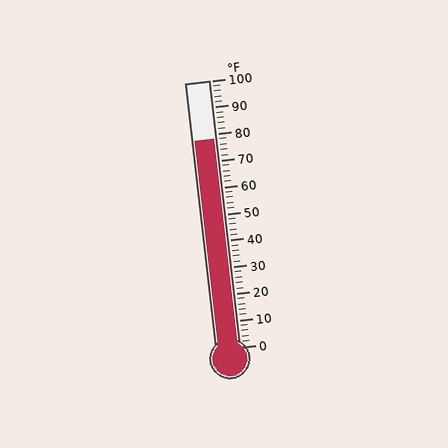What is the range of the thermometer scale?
The thermometer scale ranges from 0°F to 100°F.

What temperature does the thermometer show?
The thermometer shows approximately 78°F.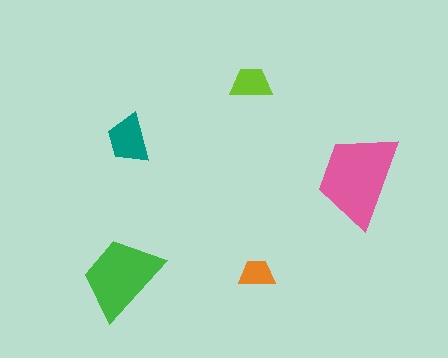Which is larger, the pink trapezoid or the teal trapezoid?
The pink one.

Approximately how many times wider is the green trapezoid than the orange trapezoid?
About 2.5 times wider.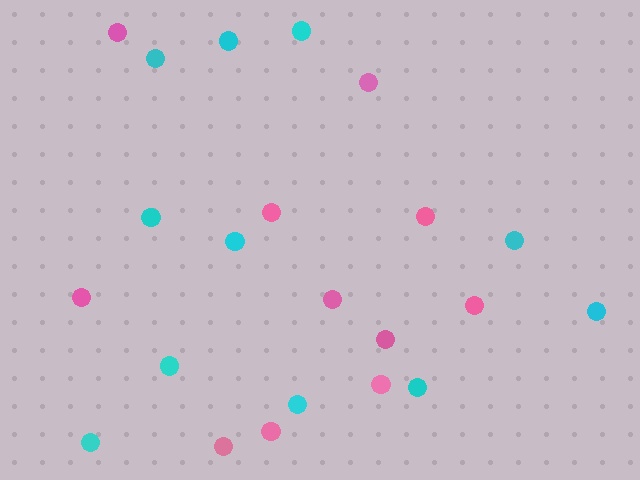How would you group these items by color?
There are 2 groups: one group of cyan circles (11) and one group of pink circles (11).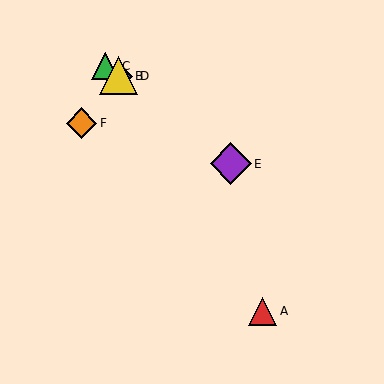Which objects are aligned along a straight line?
Objects B, C, D, E are aligned along a straight line.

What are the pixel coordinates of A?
Object A is at (263, 311).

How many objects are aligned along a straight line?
4 objects (B, C, D, E) are aligned along a straight line.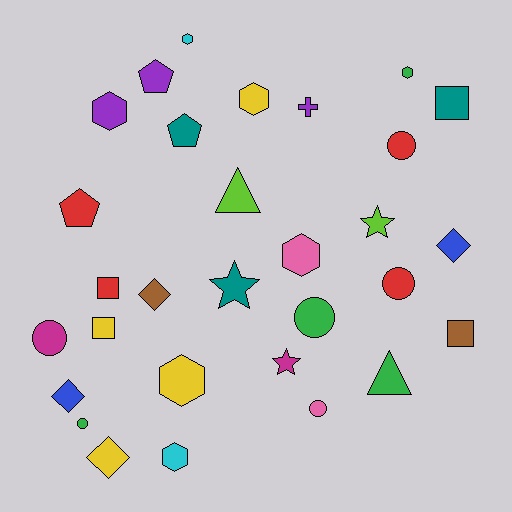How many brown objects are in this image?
There are 2 brown objects.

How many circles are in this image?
There are 6 circles.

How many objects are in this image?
There are 30 objects.